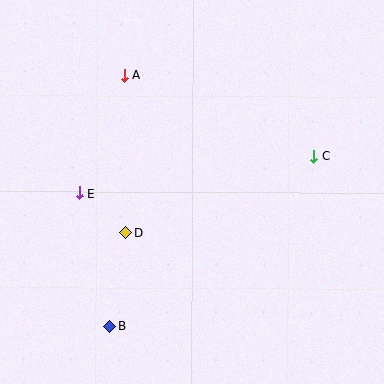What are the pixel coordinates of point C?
Point C is at (314, 156).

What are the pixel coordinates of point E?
Point E is at (79, 193).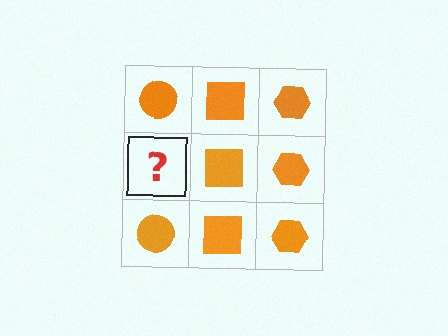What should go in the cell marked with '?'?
The missing cell should contain an orange circle.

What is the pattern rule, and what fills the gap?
The rule is that each column has a consistent shape. The gap should be filled with an orange circle.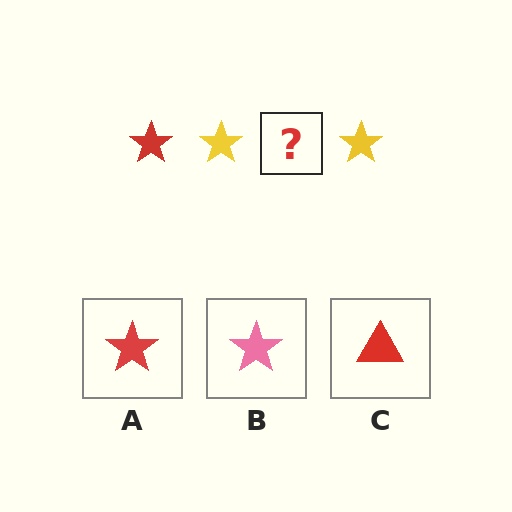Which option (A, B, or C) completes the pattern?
A.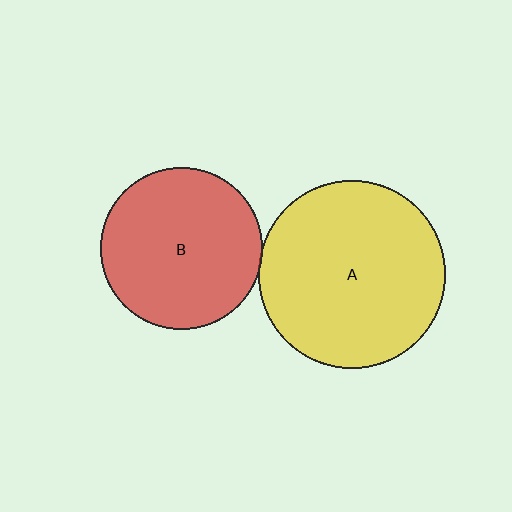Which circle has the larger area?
Circle A (yellow).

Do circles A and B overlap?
Yes.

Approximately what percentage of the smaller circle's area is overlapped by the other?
Approximately 5%.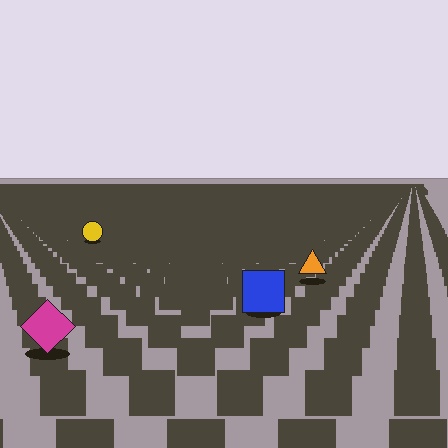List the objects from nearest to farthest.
From nearest to farthest: the magenta diamond, the blue square, the orange triangle, the yellow circle.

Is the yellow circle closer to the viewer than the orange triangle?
No. The orange triangle is closer — you can tell from the texture gradient: the ground texture is coarser near it.